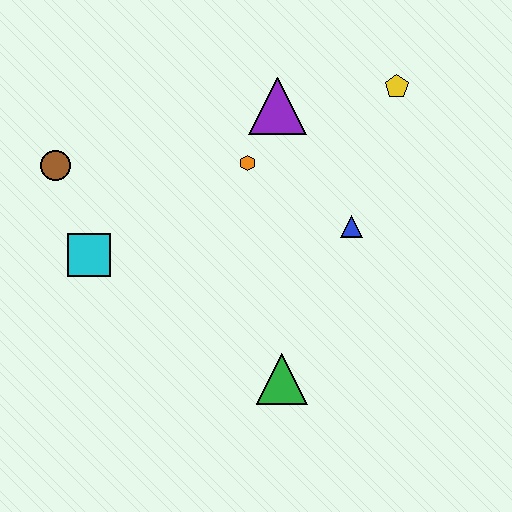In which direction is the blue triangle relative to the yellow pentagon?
The blue triangle is below the yellow pentagon.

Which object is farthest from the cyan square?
The yellow pentagon is farthest from the cyan square.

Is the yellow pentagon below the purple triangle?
No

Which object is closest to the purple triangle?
The orange hexagon is closest to the purple triangle.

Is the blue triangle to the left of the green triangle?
No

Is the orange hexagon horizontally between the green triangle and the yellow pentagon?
No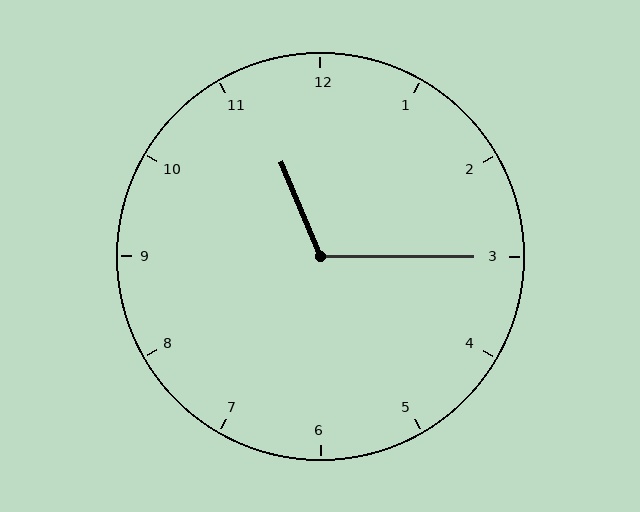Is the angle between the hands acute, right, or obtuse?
It is obtuse.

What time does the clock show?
11:15.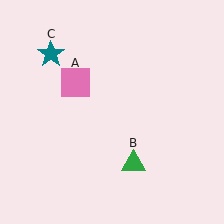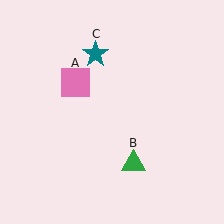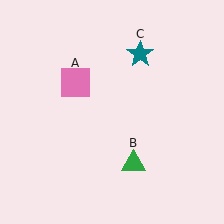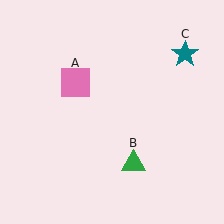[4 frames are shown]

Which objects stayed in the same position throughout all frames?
Pink square (object A) and green triangle (object B) remained stationary.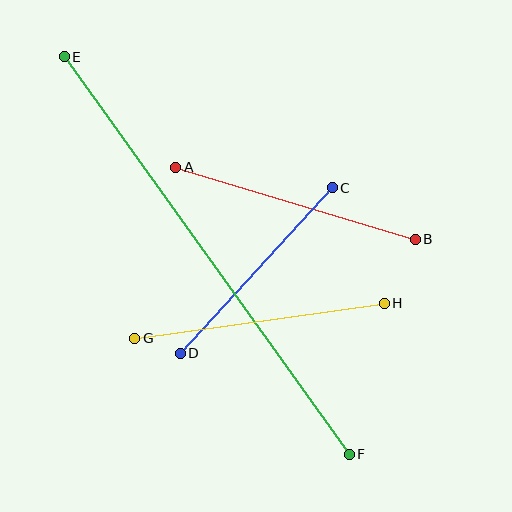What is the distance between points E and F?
The distance is approximately 489 pixels.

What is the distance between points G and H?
The distance is approximately 252 pixels.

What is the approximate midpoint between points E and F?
The midpoint is at approximately (207, 255) pixels.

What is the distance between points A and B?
The distance is approximately 250 pixels.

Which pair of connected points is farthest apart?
Points E and F are farthest apart.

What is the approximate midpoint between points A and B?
The midpoint is at approximately (295, 203) pixels.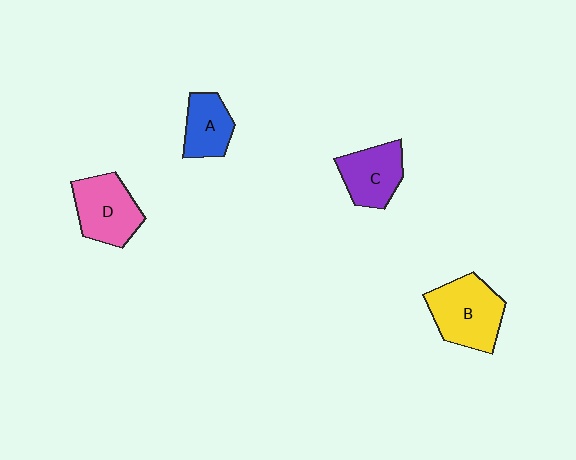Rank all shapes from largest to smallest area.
From largest to smallest: B (yellow), D (pink), C (purple), A (blue).